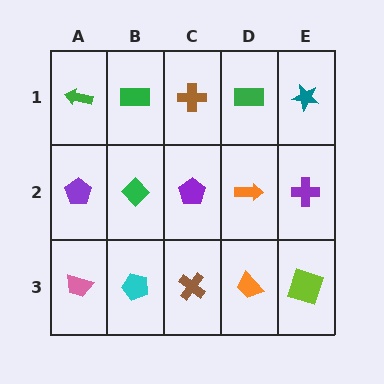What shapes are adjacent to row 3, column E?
A purple cross (row 2, column E), an orange trapezoid (row 3, column D).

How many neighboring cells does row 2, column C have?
4.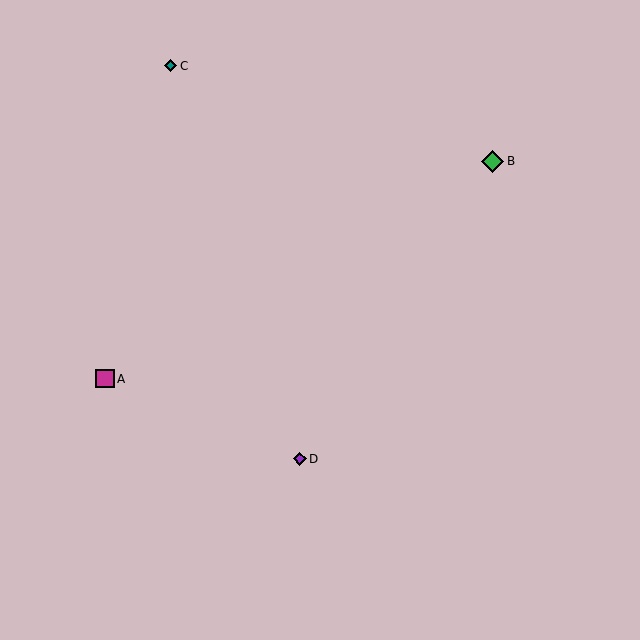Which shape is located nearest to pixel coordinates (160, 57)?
The teal diamond (labeled C) at (171, 66) is nearest to that location.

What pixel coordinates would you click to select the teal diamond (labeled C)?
Click at (171, 66) to select the teal diamond C.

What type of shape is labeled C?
Shape C is a teal diamond.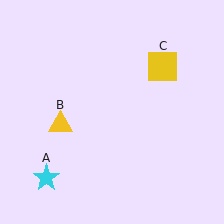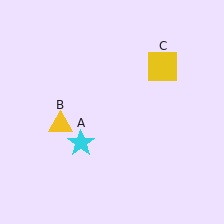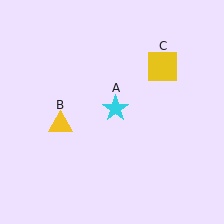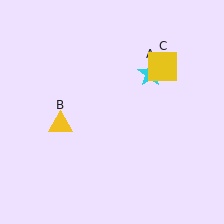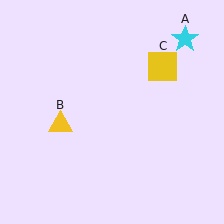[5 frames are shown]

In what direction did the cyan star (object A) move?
The cyan star (object A) moved up and to the right.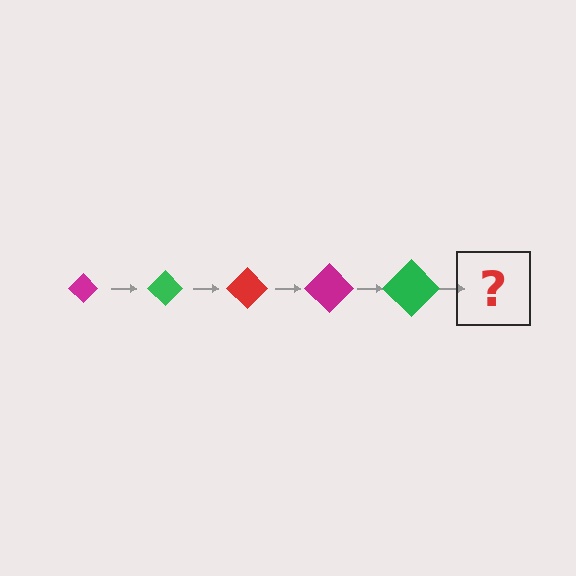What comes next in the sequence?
The next element should be a red diamond, larger than the previous one.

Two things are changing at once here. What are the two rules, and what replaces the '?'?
The two rules are that the diamond grows larger each step and the color cycles through magenta, green, and red. The '?' should be a red diamond, larger than the previous one.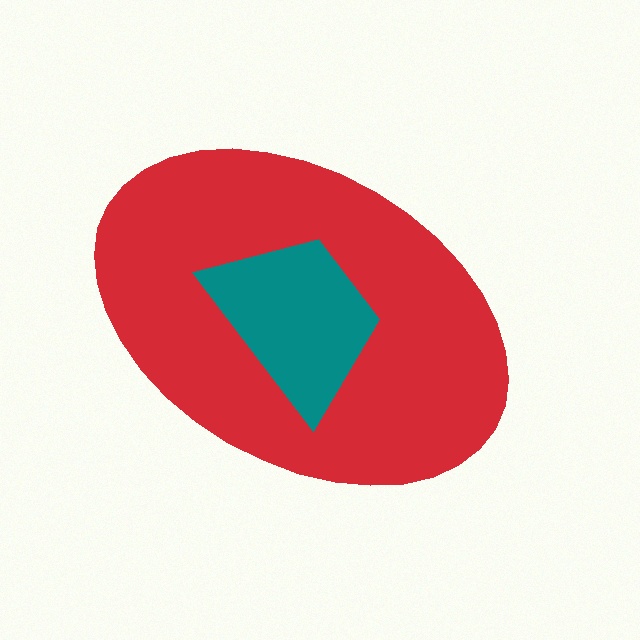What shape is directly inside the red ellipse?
The teal trapezoid.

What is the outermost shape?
The red ellipse.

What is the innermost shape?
The teal trapezoid.